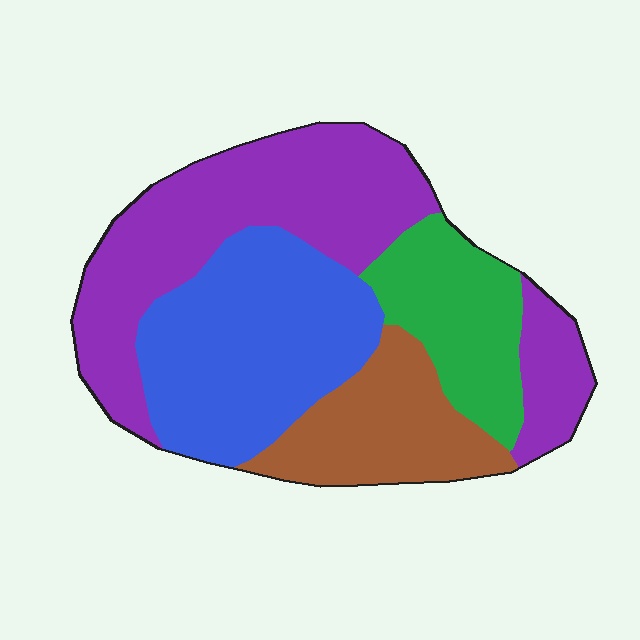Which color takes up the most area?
Purple, at roughly 40%.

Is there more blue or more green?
Blue.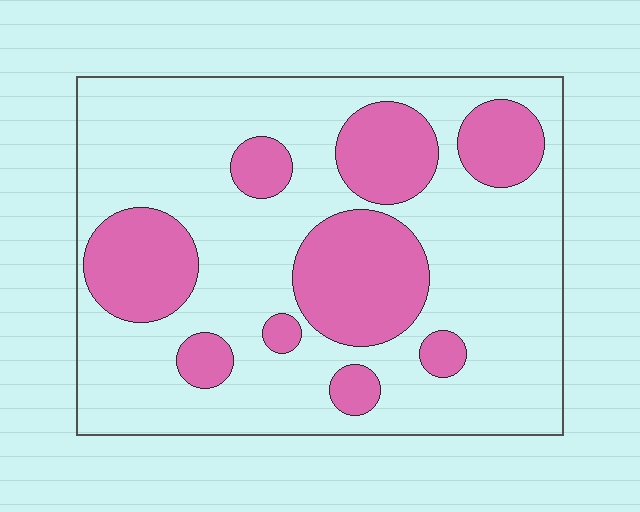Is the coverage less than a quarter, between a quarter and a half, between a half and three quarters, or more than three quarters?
Between a quarter and a half.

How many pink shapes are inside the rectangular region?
9.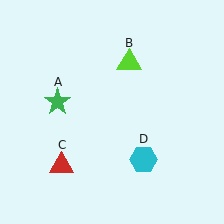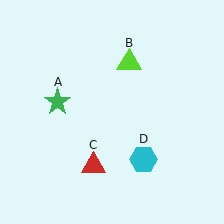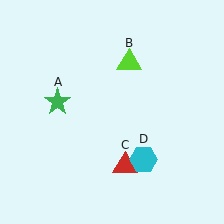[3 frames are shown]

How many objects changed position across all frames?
1 object changed position: red triangle (object C).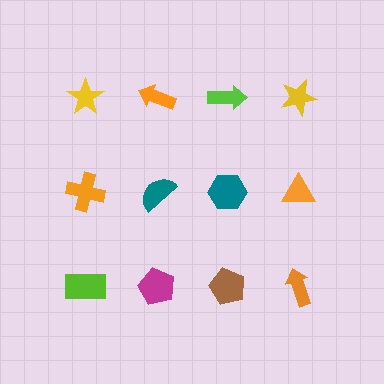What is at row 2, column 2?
A teal semicircle.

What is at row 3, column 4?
An orange arrow.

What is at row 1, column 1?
A yellow star.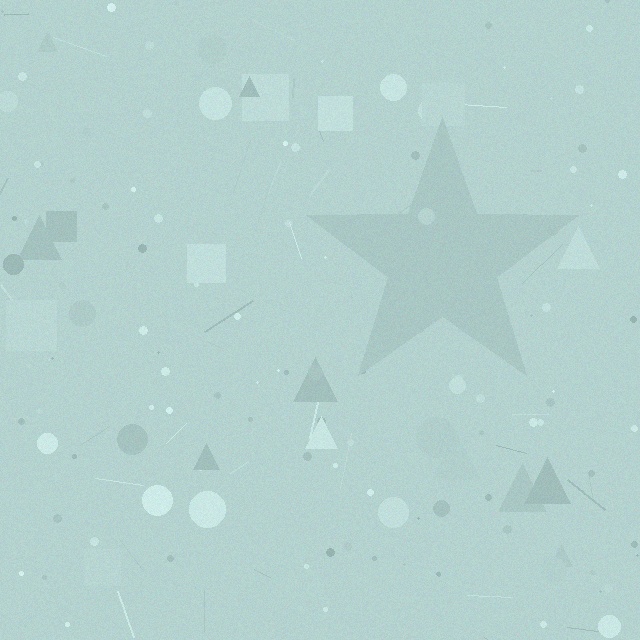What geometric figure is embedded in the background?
A star is embedded in the background.